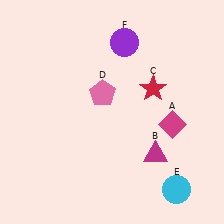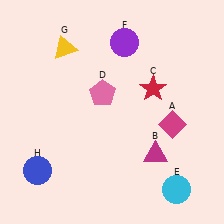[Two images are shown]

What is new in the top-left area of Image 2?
A yellow triangle (G) was added in the top-left area of Image 2.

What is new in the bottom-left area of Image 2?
A blue circle (H) was added in the bottom-left area of Image 2.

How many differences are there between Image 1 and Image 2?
There are 2 differences between the two images.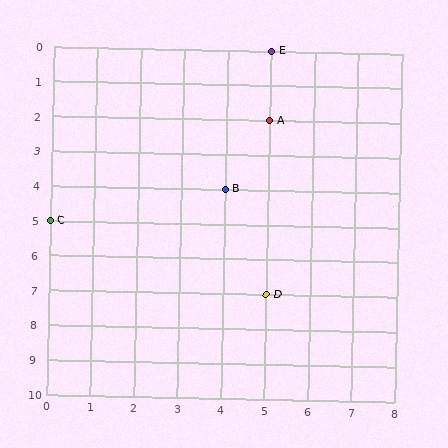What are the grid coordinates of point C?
Point C is at grid coordinates (0, 5).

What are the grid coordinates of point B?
Point B is at grid coordinates (4, 4).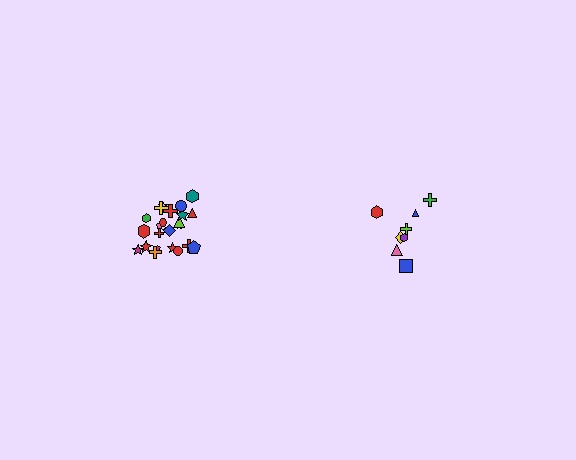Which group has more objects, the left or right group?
The left group.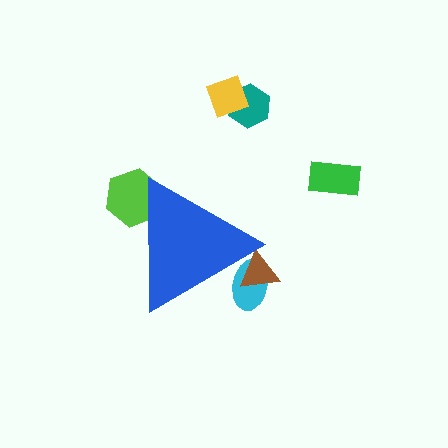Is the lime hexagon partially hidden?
Yes, the lime hexagon is partially hidden behind the blue triangle.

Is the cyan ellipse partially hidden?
Yes, the cyan ellipse is partially hidden behind the blue triangle.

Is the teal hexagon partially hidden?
No, the teal hexagon is fully visible.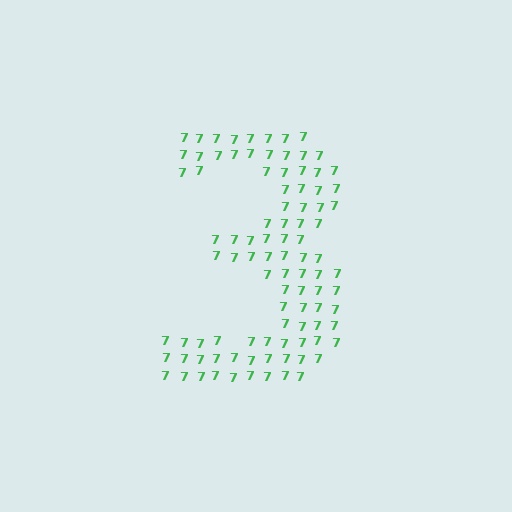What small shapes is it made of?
It is made of small digit 7's.